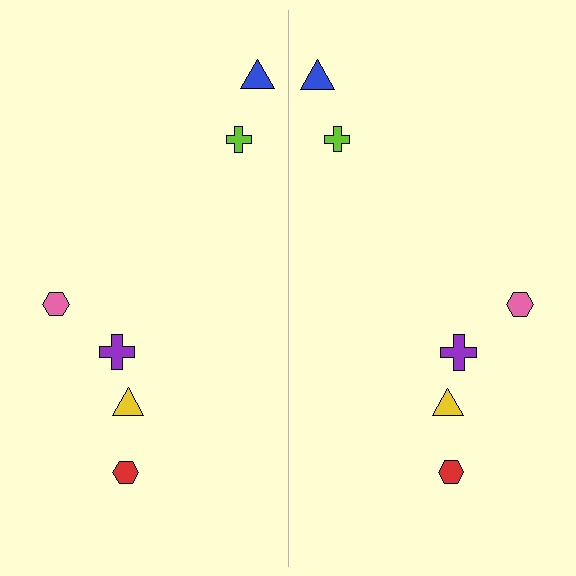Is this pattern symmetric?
Yes, this pattern has bilateral (reflection) symmetry.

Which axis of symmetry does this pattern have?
The pattern has a vertical axis of symmetry running through the center of the image.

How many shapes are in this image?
There are 12 shapes in this image.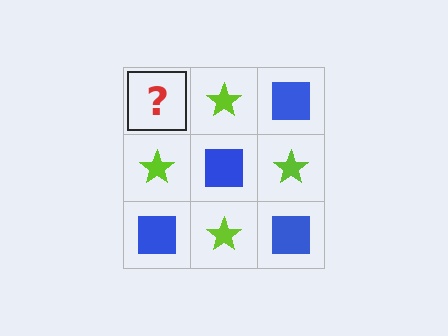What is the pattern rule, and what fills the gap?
The rule is that it alternates blue square and lime star in a checkerboard pattern. The gap should be filled with a blue square.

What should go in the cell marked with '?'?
The missing cell should contain a blue square.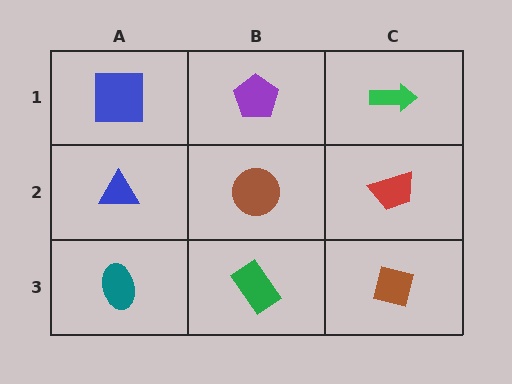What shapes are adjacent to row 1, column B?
A brown circle (row 2, column B), a blue square (row 1, column A), a green arrow (row 1, column C).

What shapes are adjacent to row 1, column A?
A blue triangle (row 2, column A), a purple pentagon (row 1, column B).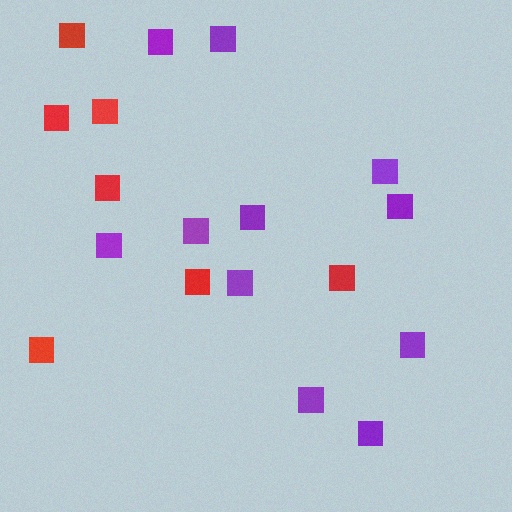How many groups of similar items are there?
There are 2 groups: one group of purple squares (11) and one group of red squares (7).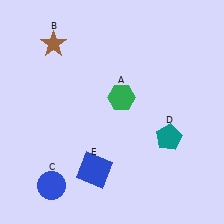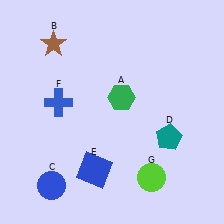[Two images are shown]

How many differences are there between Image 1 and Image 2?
There are 2 differences between the two images.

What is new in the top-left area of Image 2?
A blue cross (F) was added in the top-left area of Image 2.